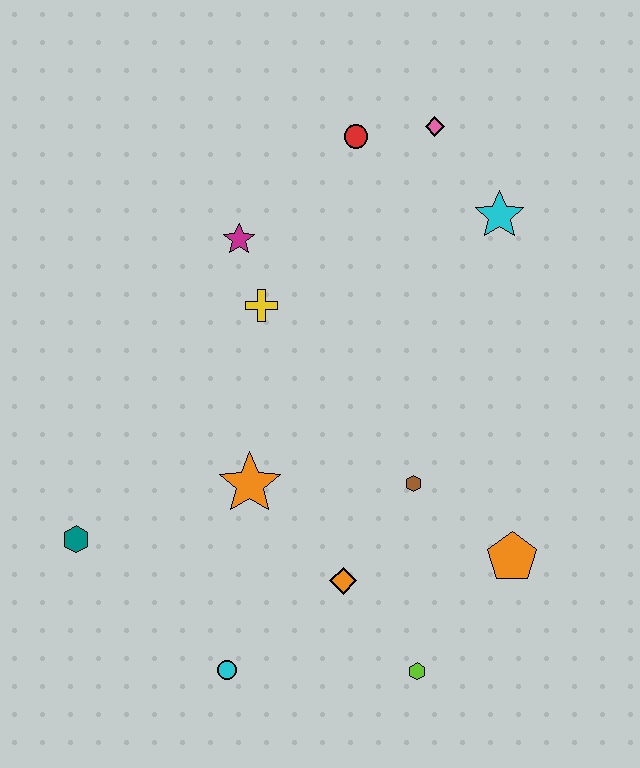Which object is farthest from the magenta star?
The lime hexagon is farthest from the magenta star.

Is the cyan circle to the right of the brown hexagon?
No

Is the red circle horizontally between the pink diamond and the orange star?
Yes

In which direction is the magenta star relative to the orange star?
The magenta star is above the orange star.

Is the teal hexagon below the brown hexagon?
Yes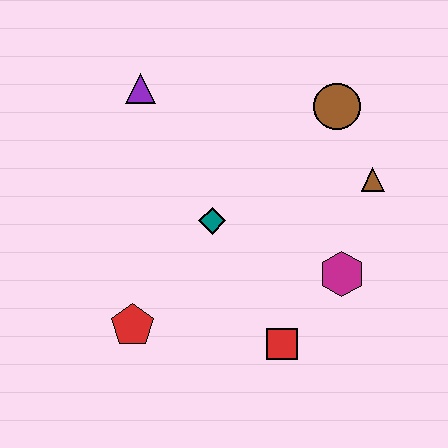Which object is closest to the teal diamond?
The red pentagon is closest to the teal diamond.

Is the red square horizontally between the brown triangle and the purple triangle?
Yes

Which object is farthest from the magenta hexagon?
The purple triangle is farthest from the magenta hexagon.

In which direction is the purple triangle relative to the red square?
The purple triangle is above the red square.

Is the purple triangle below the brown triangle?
No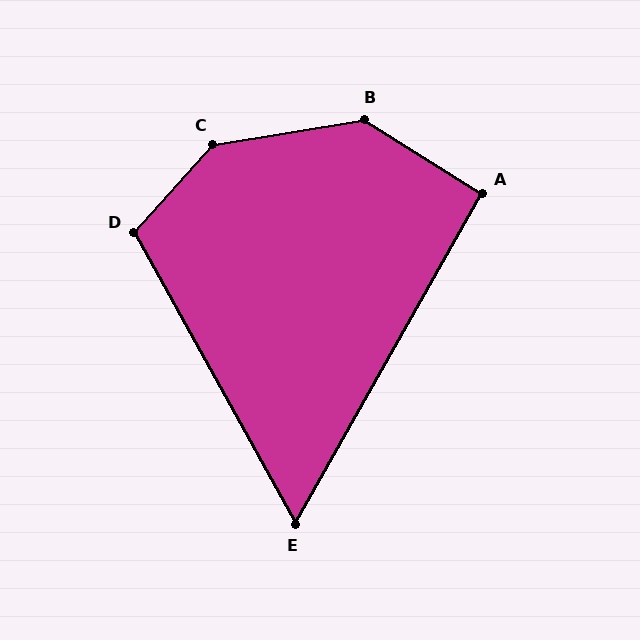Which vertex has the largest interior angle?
C, at approximately 141 degrees.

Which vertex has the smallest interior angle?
E, at approximately 58 degrees.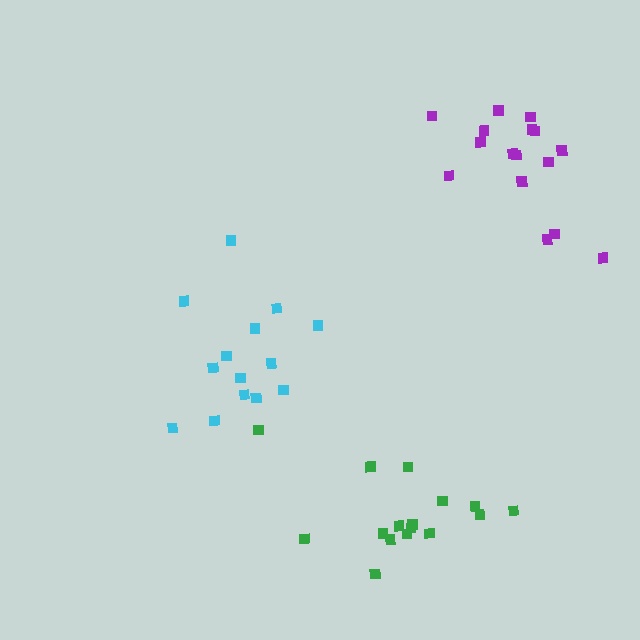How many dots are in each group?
Group 1: 16 dots, Group 2: 16 dots, Group 3: 14 dots (46 total).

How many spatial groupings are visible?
There are 3 spatial groupings.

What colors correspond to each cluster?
The clusters are colored: purple, green, cyan.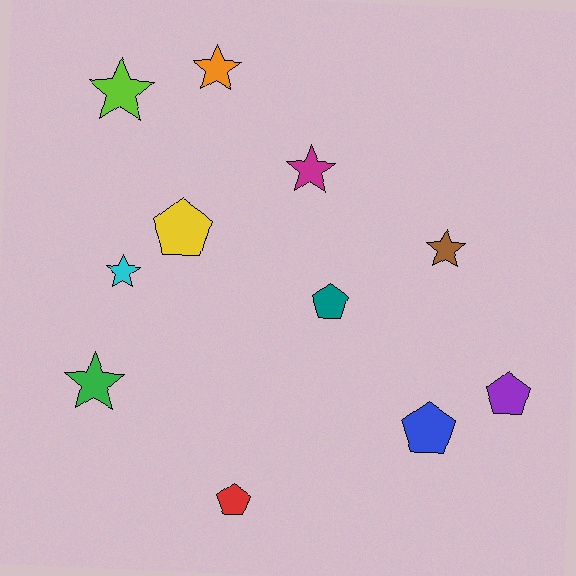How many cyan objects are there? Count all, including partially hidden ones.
There is 1 cyan object.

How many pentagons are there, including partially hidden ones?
There are 5 pentagons.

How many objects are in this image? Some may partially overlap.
There are 11 objects.